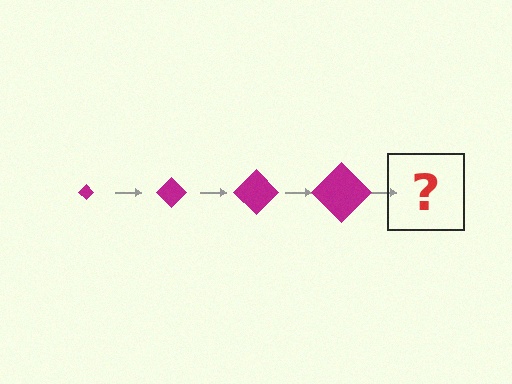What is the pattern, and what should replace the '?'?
The pattern is that the diamond gets progressively larger each step. The '?' should be a magenta diamond, larger than the previous one.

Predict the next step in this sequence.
The next step is a magenta diamond, larger than the previous one.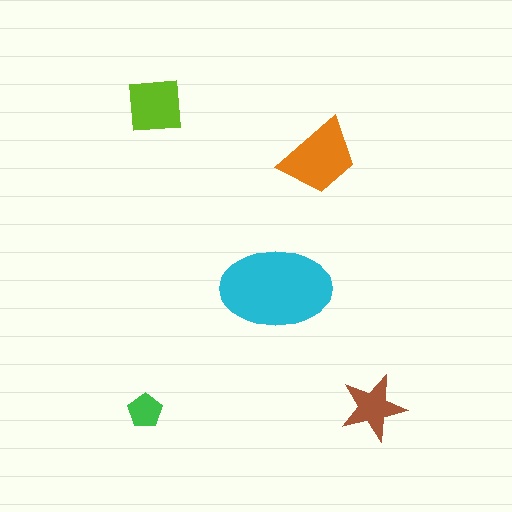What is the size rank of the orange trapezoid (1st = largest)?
2nd.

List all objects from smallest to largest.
The green pentagon, the brown star, the lime square, the orange trapezoid, the cyan ellipse.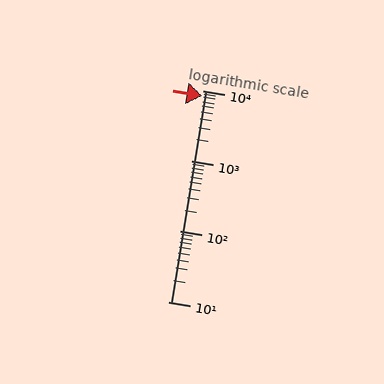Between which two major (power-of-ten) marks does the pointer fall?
The pointer is between 1000 and 10000.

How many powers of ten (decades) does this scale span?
The scale spans 3 decades, from 10 to 10000.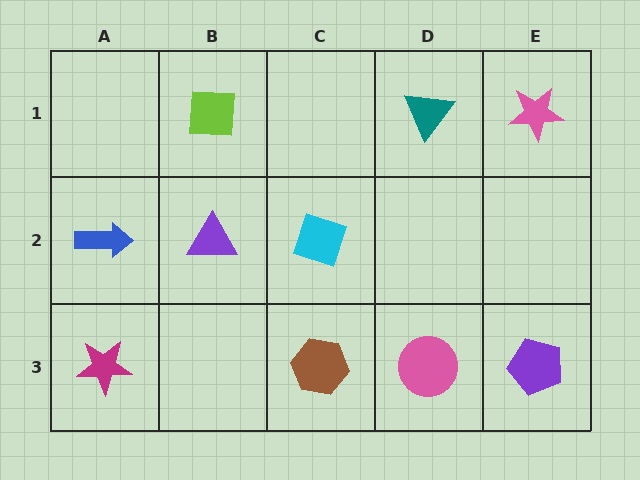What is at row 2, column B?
A purple triangle.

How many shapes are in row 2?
3 shapes.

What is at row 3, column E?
A purple pentagon.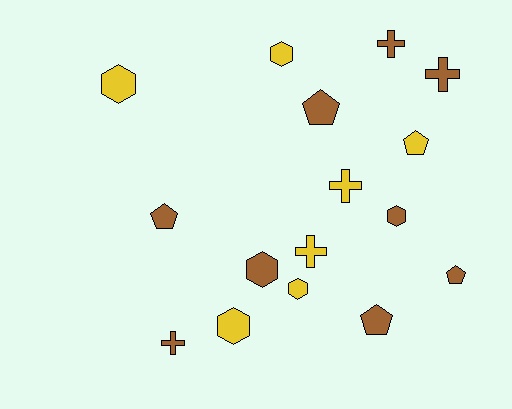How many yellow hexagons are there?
There are 4 yellow hexagons.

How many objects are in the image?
There are 16 objects.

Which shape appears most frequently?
Hexagon, with 6 objects.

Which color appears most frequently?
Brown, with 9 objects.